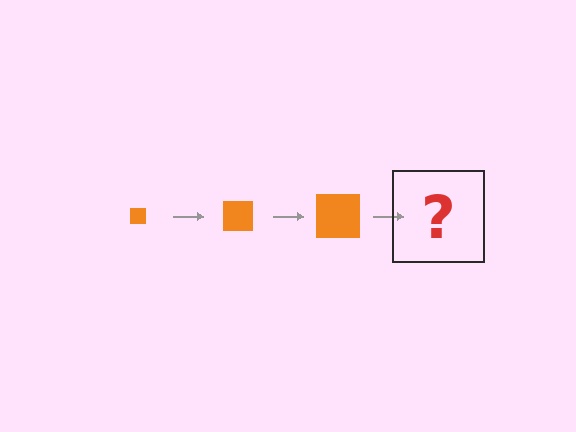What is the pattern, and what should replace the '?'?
The pattern is that the square gets progressively larger each step. The '?' should be an orange square, larger than the previous one.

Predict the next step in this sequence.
The next step is an orange square, larger than the previous one.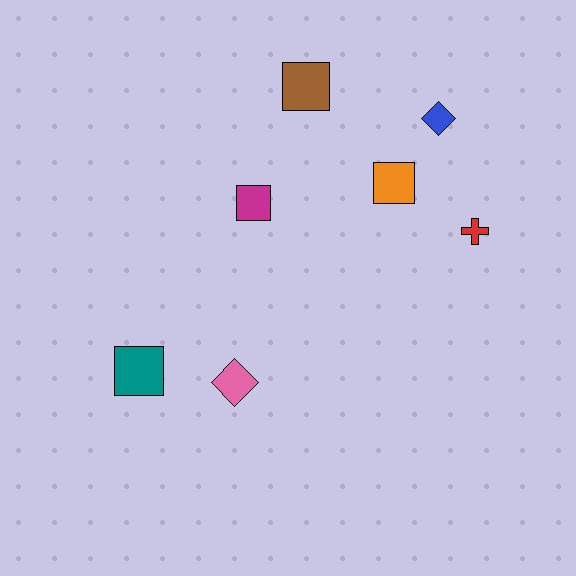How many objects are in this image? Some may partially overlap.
There are 7 objects.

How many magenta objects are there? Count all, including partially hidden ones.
There is 1 magenta object.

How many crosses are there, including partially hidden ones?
There is 1 cross.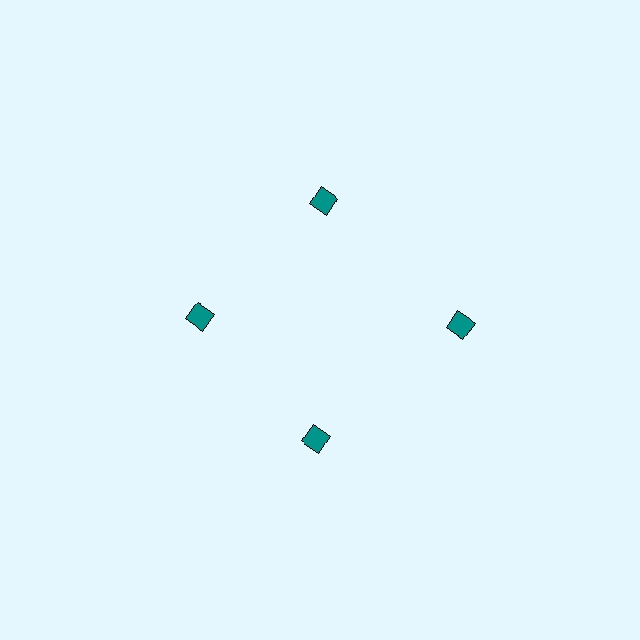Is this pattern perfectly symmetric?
No. The 4 teal diamonds are arranged in a ring, but one element near the 3 o'clock position is pushed outward from the center, breaking the 4-fold rotational symmetry.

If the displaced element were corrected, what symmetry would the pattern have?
It would have 4-fold rotational symmetry — the pattern would map onto itself every 90 degrees.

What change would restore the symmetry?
The symmetry would be restored by moving it inward, back onto the ring so that all 4 diamonds sit at equal angles and equal distance from the center.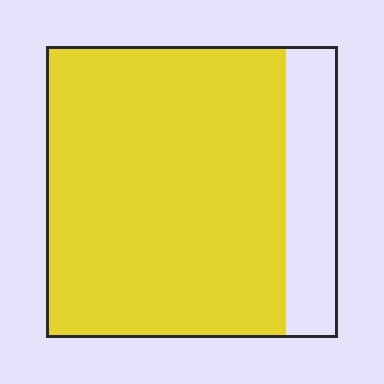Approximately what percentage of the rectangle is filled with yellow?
Approximately 80%.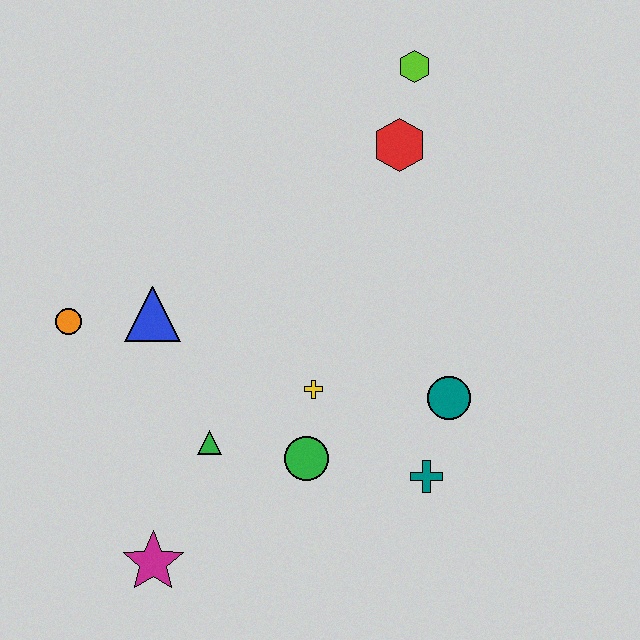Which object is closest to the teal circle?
The teal cross is closest to the teal circle.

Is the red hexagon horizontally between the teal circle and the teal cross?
No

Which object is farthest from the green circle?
The lime hexagon is farthest from the green circle.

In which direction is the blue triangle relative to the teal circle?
The blue triangle is to the left of the teal circle.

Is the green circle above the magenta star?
Yes